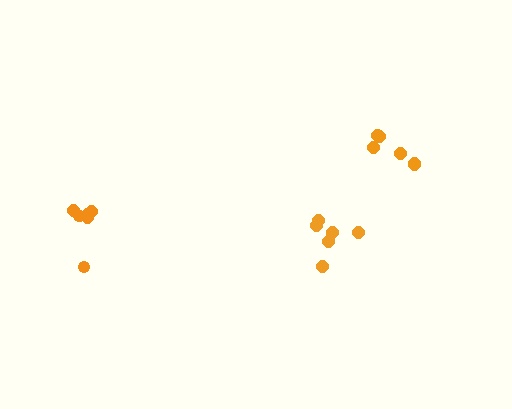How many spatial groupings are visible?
There are 3 spatial groupings.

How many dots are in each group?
Group 1: 6 dots, Group 2: 6 dots, Group 3: 6 dots (18 total).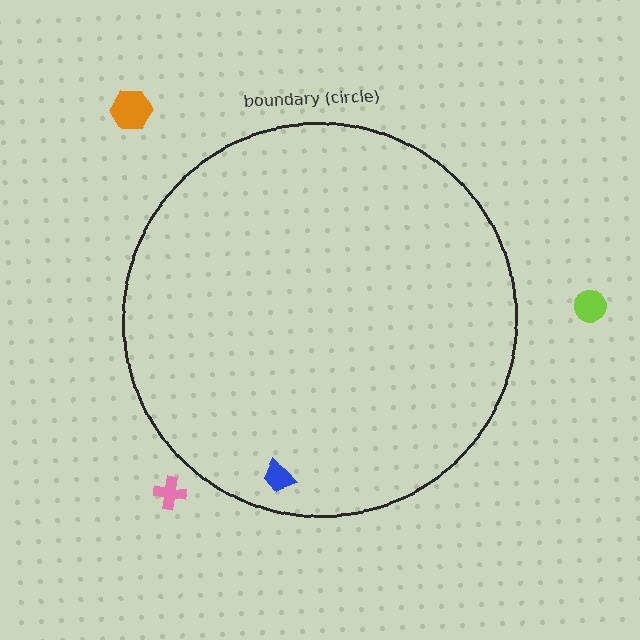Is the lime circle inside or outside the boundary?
Outside.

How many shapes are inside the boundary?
1 inside, 3 outside.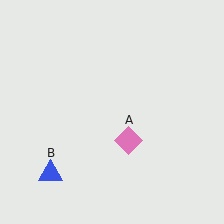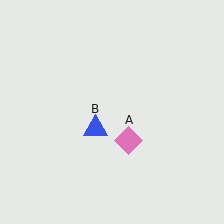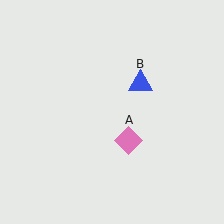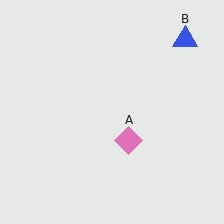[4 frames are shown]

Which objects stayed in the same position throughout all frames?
Pink diamond (object A) remained stationary.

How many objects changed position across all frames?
1 object changed position: blue triangle (object B).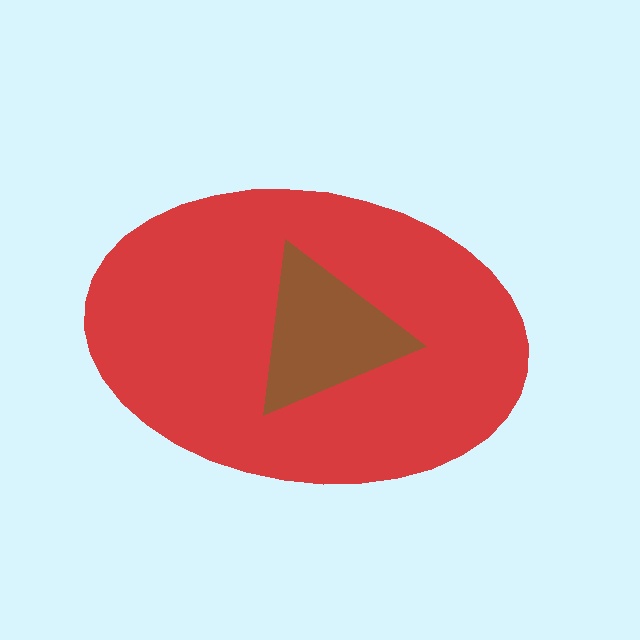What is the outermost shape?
The red ellipse.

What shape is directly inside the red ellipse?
The brown triangle.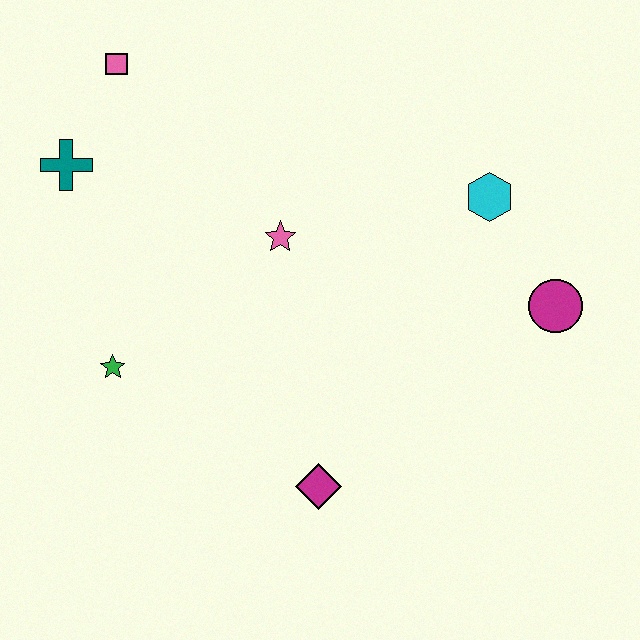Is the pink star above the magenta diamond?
Yes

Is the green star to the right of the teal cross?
Yes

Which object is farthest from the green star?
The magenta circle is farthest from the green star.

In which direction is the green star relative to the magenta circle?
The green star is to the left of the magenta circle.